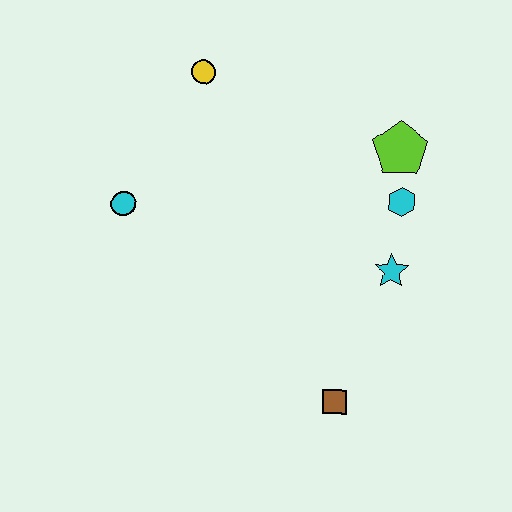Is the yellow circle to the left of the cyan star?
Yes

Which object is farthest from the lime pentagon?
The cyan circle is farthest from the lime pentagon.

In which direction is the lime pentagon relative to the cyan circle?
The lime pentagon is to the right of the cyan circle.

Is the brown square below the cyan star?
Yes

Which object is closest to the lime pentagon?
The cyan hexagon is closest to the lime pentagon.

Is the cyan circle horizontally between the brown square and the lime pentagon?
No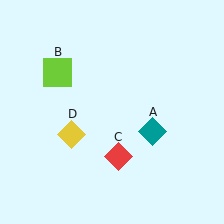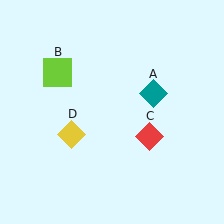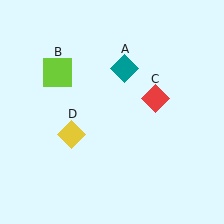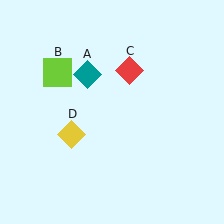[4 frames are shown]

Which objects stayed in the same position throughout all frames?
Lime square (object B) and yellow diamond (object D) remained stationary.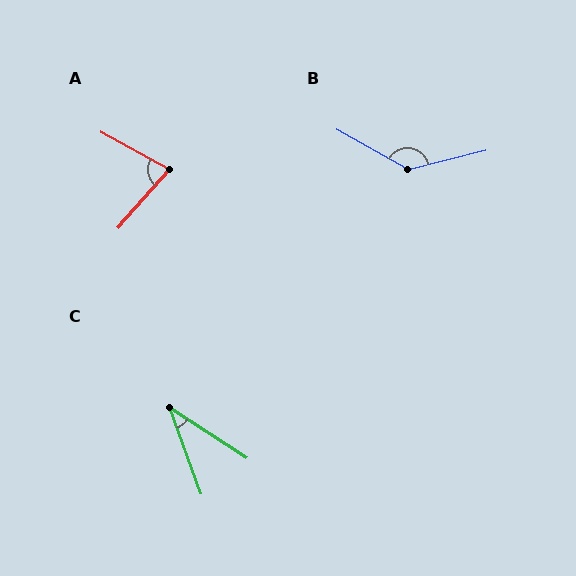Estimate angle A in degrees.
Approximately 77 degrees.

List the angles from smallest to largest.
C (37°), A (77°), B (137°).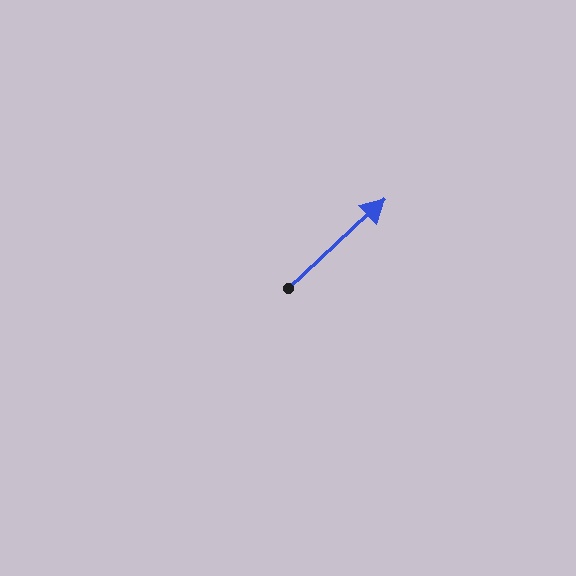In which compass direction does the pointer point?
Northeast.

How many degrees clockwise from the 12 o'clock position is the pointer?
Approximately 47 degrees.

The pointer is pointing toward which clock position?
Roughly 2 o'clock.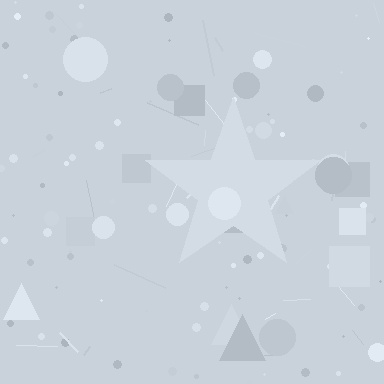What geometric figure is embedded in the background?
A star is embedded in the background.